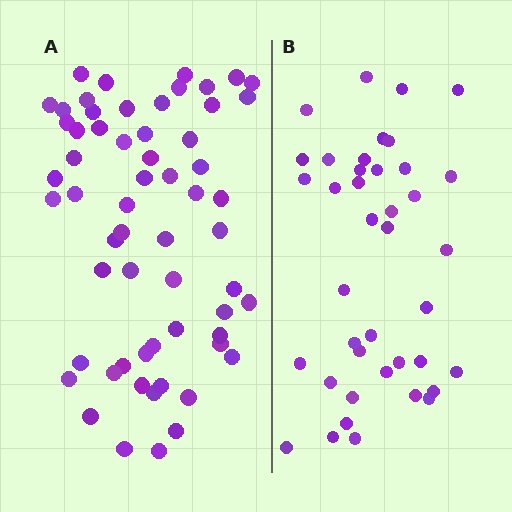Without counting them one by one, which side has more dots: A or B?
Region A (the left region) has more dots.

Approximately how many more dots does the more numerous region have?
Region A has approximately 20 more dots than region B.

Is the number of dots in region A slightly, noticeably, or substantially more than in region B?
Region A has substantially more. The ratio is roughly 1.5 to 1.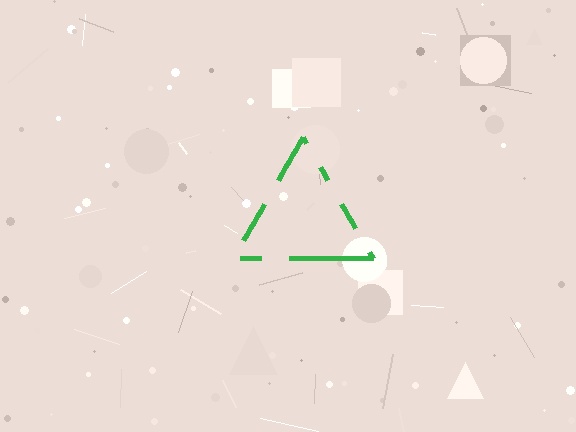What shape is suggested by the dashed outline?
The dashed outline suggests a triangle.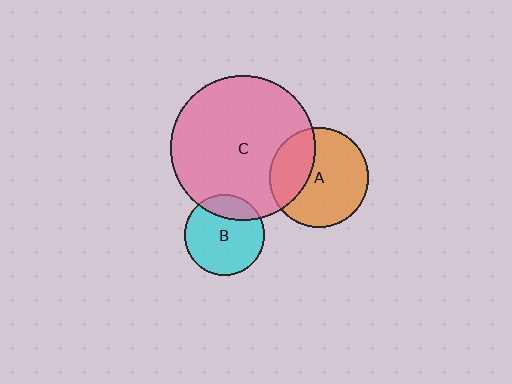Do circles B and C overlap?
Yes.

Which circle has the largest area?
Circle C (pink).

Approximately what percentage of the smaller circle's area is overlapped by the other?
Approximately 20%.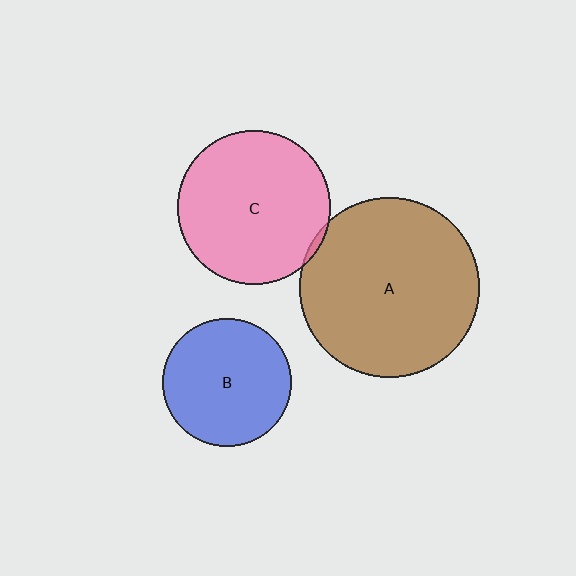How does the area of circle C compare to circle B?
Approximately 1.4 times.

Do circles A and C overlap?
Yes.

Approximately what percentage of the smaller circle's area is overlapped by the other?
Approximately 5%.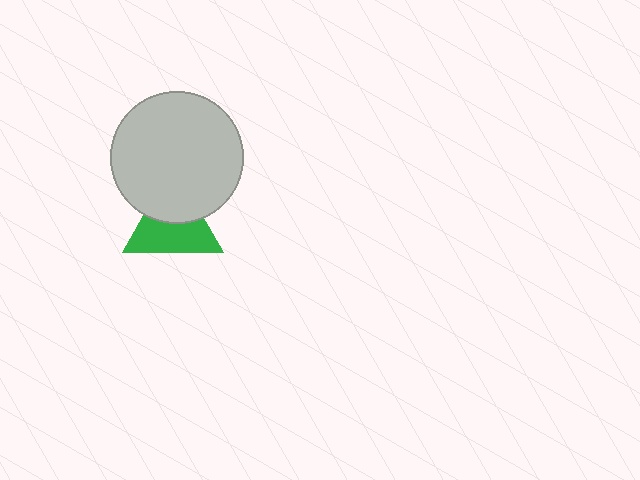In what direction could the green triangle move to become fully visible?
The green triangle could move down. That would shift it out from behind the light gray circle entirely.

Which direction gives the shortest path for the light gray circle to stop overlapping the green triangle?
Moving up gives the shortest separation.